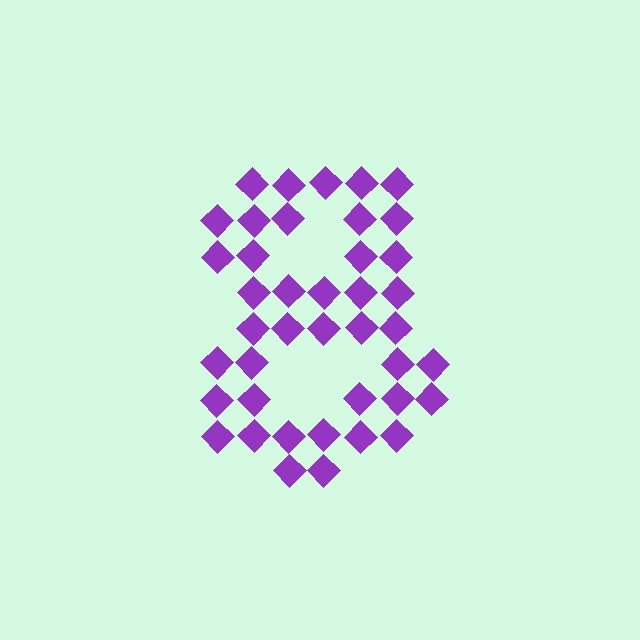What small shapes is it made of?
It is made of small diamonds.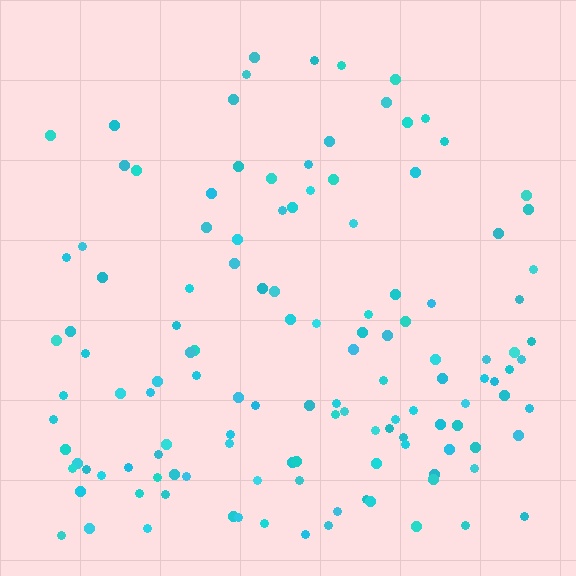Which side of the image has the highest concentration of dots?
The bottom.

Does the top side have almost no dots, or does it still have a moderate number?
Still a moderate number, just noticeably fewer than the bottom.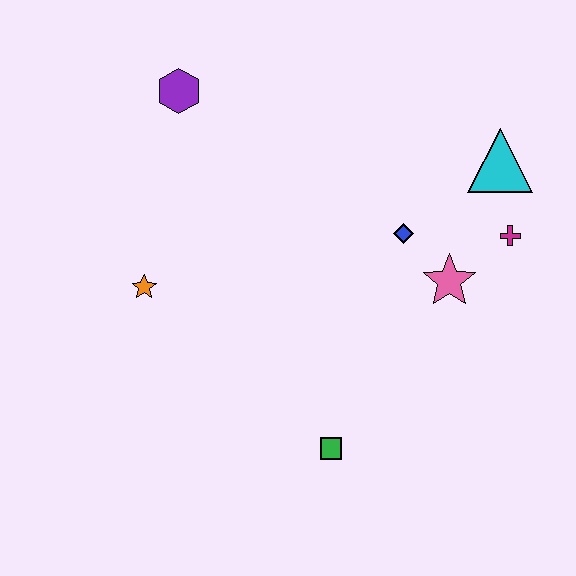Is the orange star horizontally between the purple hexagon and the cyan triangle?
No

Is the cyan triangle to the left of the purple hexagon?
No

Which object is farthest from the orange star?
The cyan triangle is farthest from the orange star.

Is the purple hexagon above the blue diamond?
Yes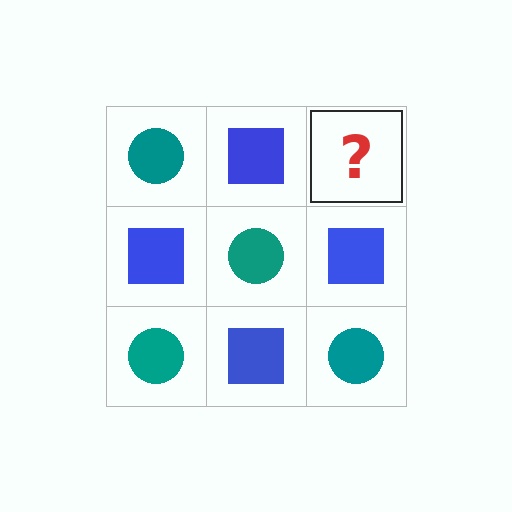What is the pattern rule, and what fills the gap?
The rule is that it alternates teal circle and blue square in a checkerboard pattern. The gap should be filled with a teal circle.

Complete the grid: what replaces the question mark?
The question mark should be replaced with a teal circle.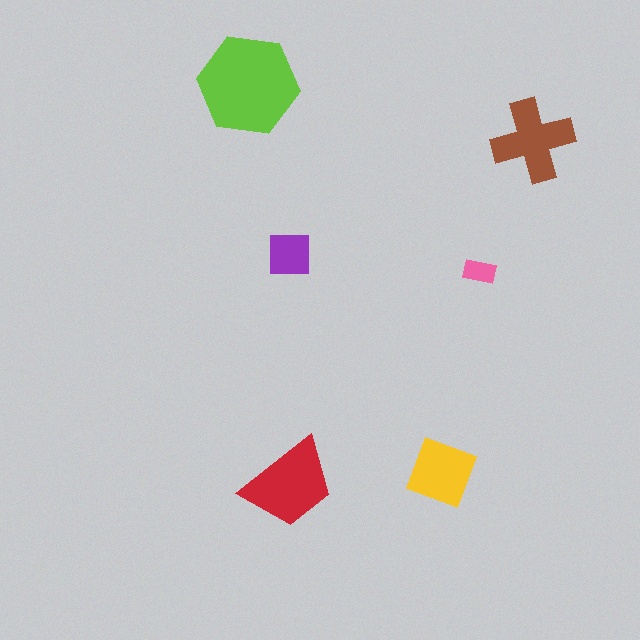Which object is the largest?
The lime hexagon.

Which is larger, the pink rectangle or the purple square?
The purple square.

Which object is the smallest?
The pink rectangle.